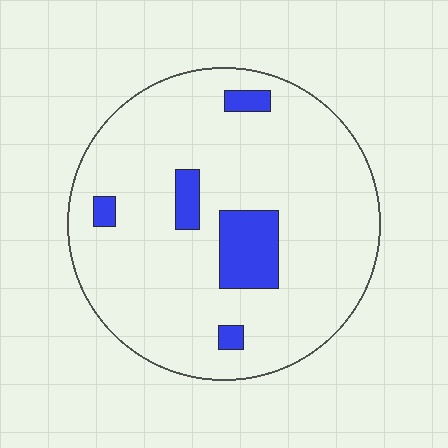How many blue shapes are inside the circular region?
5.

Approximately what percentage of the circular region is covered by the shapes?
Approximately 10%.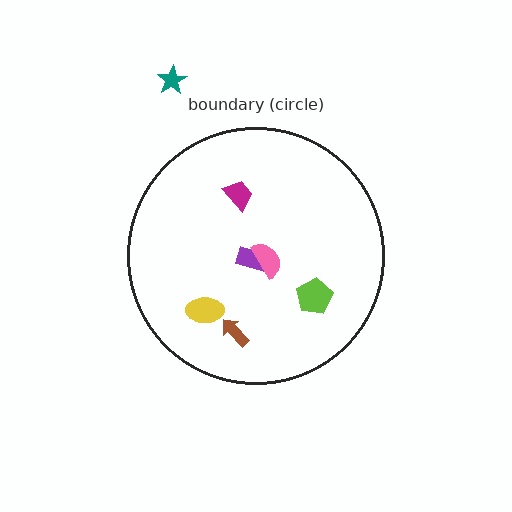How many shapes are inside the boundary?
6 inside, 1 outside.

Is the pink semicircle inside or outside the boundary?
Inside.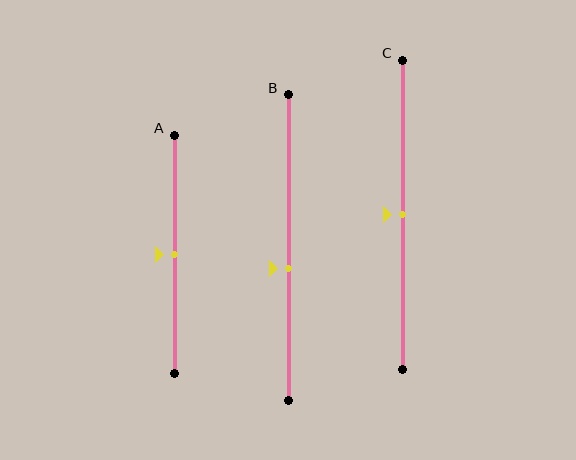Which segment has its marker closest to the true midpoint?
Segment A has its marker closest to the true midpoint.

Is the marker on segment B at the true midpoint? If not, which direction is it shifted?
No, the marker on segment B is shifted downward by about 7% of the segment length.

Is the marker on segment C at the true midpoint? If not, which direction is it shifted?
Yes, the marker on segment C is at the true midpoint.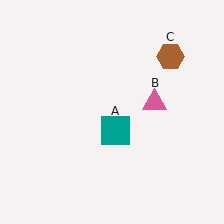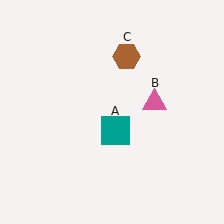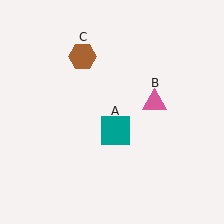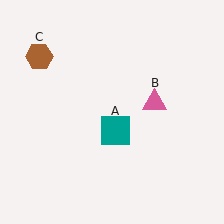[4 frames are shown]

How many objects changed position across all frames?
1 object changed position: brown hexagon (object C).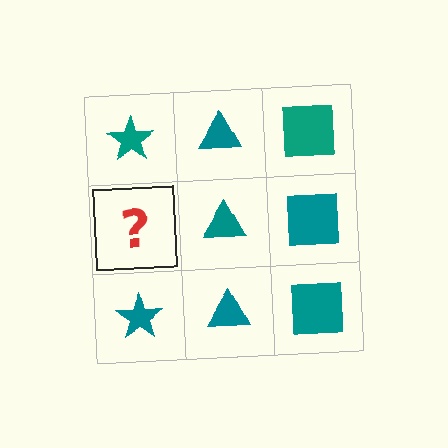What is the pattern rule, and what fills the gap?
The rule is that each column has a consistent shape. The gap should be filled with a teal star.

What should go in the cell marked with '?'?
The missing cell should contain a teal star.